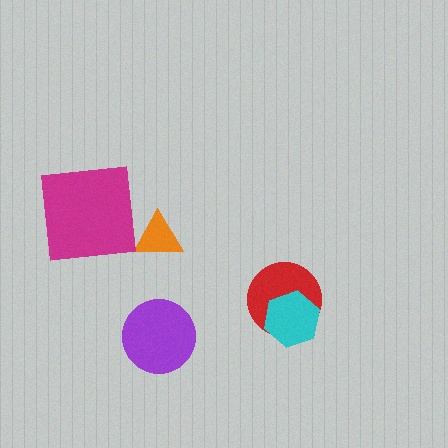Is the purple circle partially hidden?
No, no other shape covers it.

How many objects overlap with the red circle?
1 object overlaps with the red circle.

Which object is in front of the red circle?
The cyan hexagon is in front of the red circle.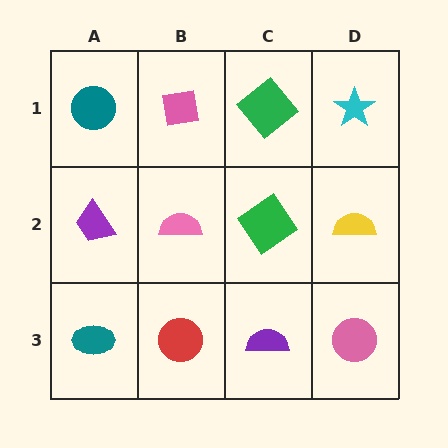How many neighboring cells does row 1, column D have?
2.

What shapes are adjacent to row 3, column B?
A pink semicircle (row 2, column B), a teal ellipse (row 3, column A), a purple semicircle (row 3, column C).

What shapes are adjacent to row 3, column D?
A yellow semicircle (row 2, column D), a purple semicircle (row 3, column C).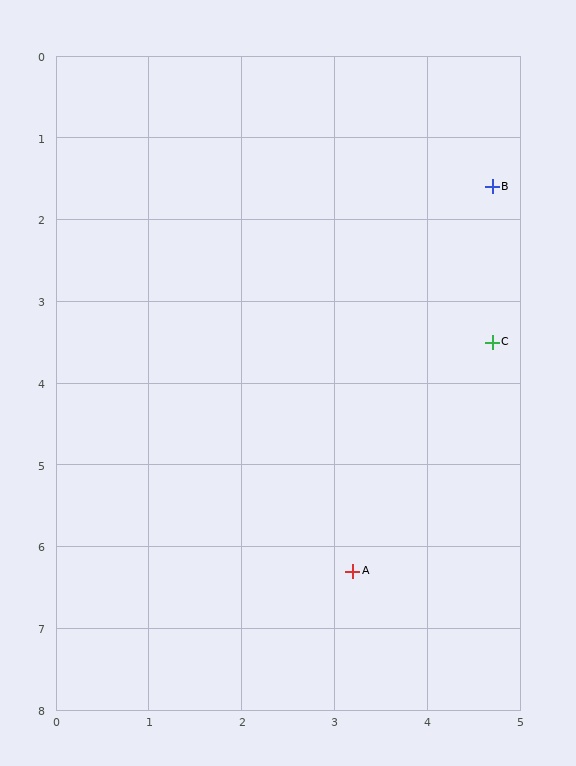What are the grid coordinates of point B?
Point B is at approximately (4.7, 1.6).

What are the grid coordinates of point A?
Point A is at approximately (3.2, 6.3).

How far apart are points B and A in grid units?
Points B and A are about 4.9 grid units apart.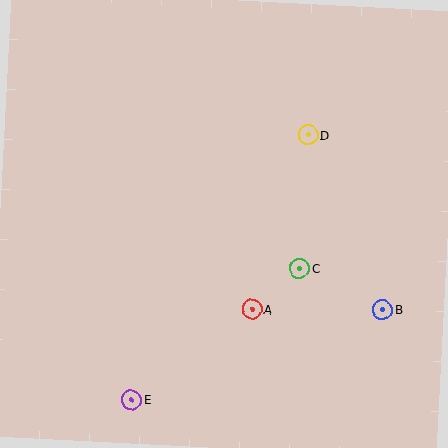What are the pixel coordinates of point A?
Point A is at (252, 309).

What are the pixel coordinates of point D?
Point D is at (308, 135).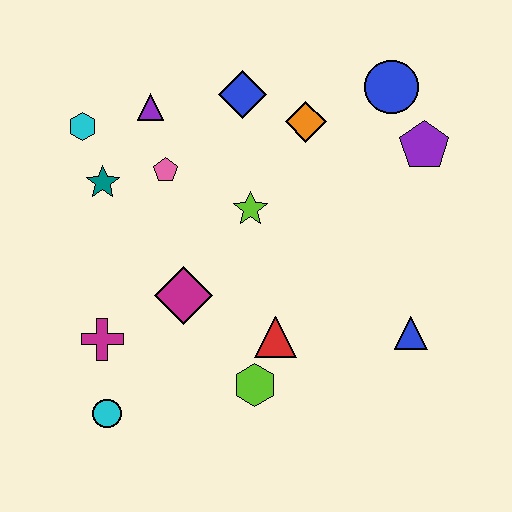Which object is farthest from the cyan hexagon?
The blue triangle is farthest from the cyan hexagon.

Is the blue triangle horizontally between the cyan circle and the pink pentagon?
No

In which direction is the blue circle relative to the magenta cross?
The blue circle is to the right of the magenta cross.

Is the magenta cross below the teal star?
Yes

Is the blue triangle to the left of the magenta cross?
No